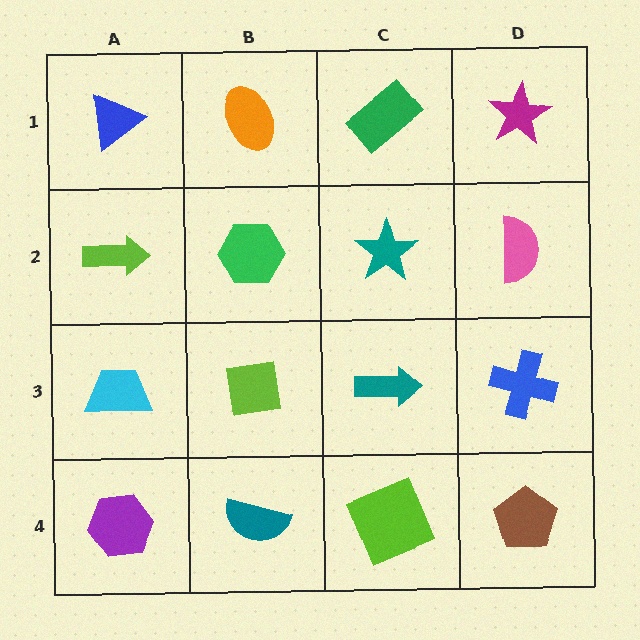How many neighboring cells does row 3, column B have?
4.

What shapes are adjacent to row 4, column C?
A teal arrow (row 3, column C), a teal semicircle (row 4, column B), a brown pentagon (row 4, column D).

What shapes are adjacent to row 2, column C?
A green rectangle (row 1, column C), a teal arrow (row 3, column C), a green hexagon (row 2, column B), a pink semicircle (row 2, column D).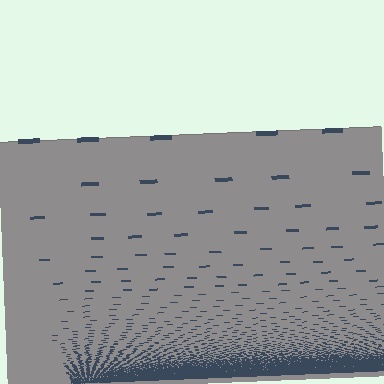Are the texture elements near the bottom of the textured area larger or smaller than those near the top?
Smaller. The gradient is inverted — elements near the bottom are smaller and denser.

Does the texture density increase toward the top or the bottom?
Density increases toward the bottom.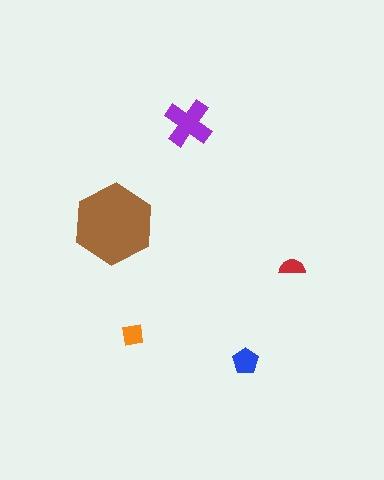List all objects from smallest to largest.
The red semicircle, the orange square, the blue pentagon, the purple cross, the brown hexagon.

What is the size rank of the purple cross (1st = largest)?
2nd.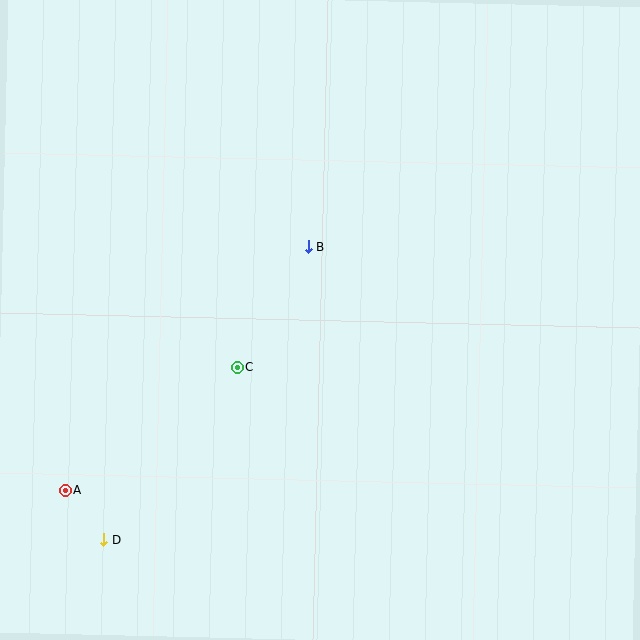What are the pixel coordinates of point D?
Point D is at (103, 540).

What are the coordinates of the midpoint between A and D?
The midpoint between A and D is at (84, 515).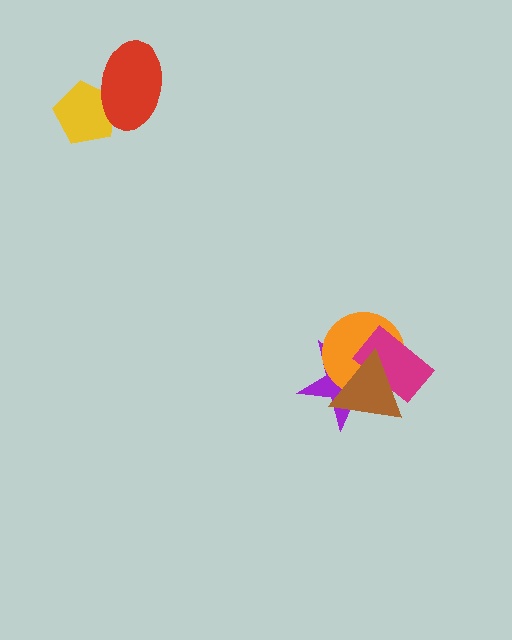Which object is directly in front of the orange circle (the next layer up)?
The magenta rectangle is directly in front of the orange circle.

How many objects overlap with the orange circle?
3 objects overlap with the orange circle.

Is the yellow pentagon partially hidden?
Yes, it is partially covered by another shape.